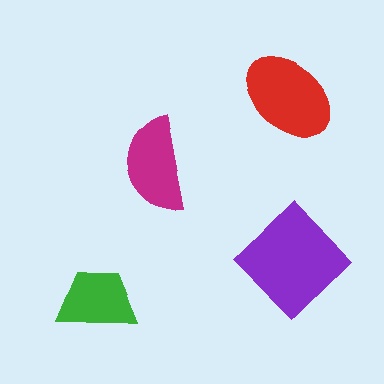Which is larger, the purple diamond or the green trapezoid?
The purple diamond.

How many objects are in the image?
There are 4 objects in the image.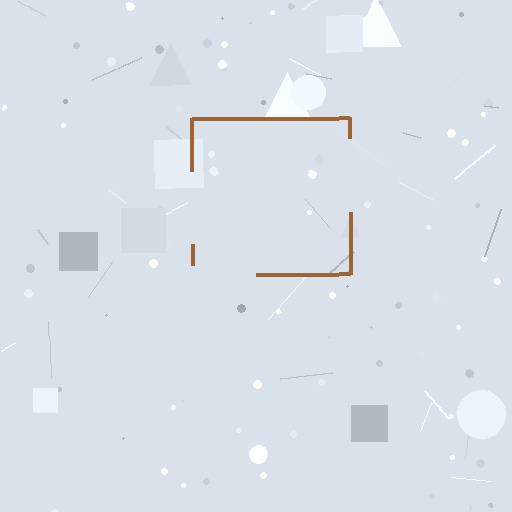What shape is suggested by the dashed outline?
The dashed outline suggests a square.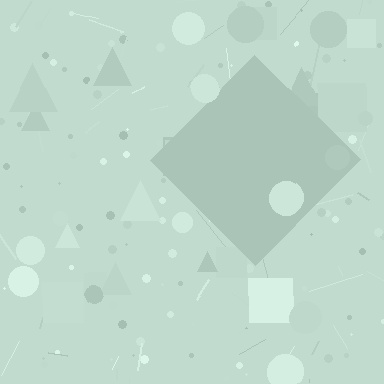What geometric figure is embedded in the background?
A diamond is embedded in the background.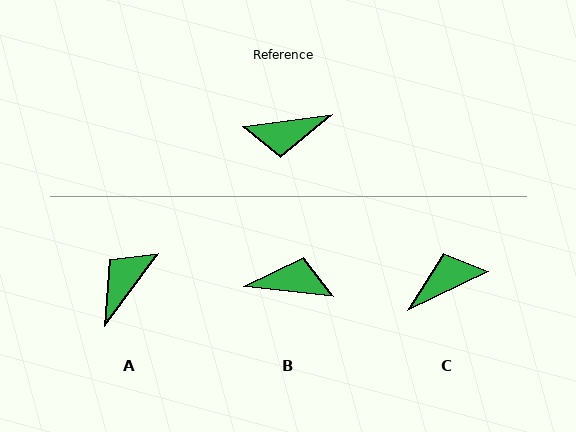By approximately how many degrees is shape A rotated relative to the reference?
Approximately 133 degrees clockwise.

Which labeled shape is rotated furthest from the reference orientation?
B, about 166 degrees away.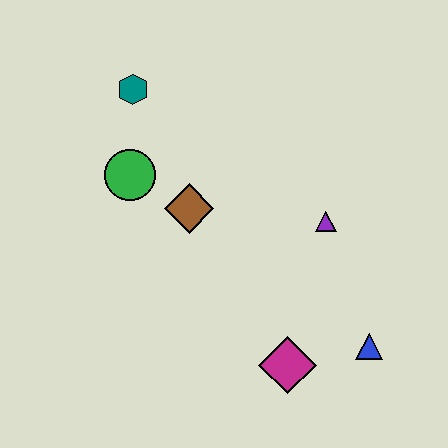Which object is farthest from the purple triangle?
The teal hexagon is farthest from the purple triangle.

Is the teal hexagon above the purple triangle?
Yes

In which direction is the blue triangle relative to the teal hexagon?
The blue triangle is below the teal hexagon.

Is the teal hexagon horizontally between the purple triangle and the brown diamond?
No